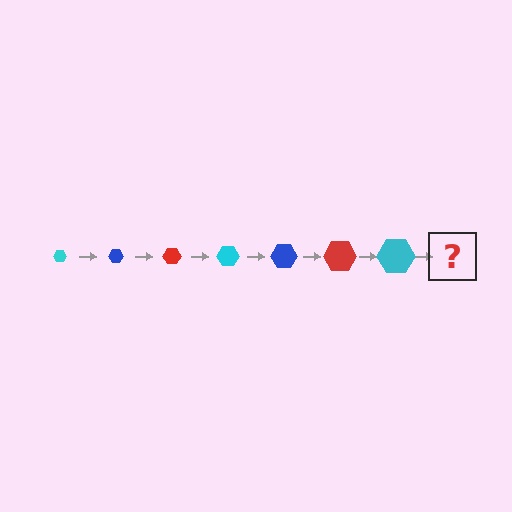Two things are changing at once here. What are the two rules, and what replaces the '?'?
The two rules are that the hexagon grows larger each step and the color cycles through cyan, blue, and red. The '?' should be a blue hexagon, larger than the previous one.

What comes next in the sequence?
The next element should be a blue hexagon, larger than the previous one.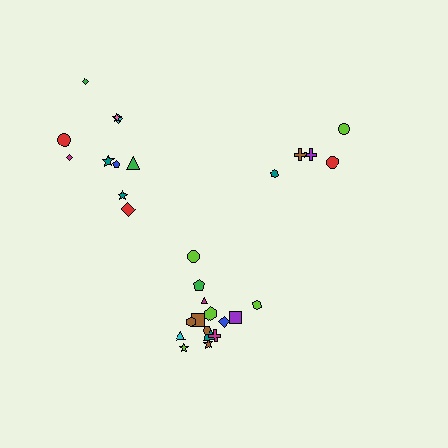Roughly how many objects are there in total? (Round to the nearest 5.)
Roughly 30 objects in total.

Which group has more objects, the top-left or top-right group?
The top-left group.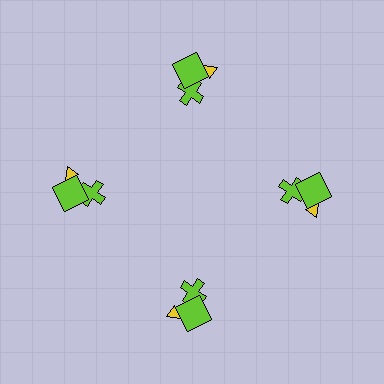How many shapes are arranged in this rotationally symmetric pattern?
There are 12 shapes, arranged in 4 groups of 3.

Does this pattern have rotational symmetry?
Yes, this pattern has 4-fold rotational symmetry. It looks the same after rotating 90 degrees around the center.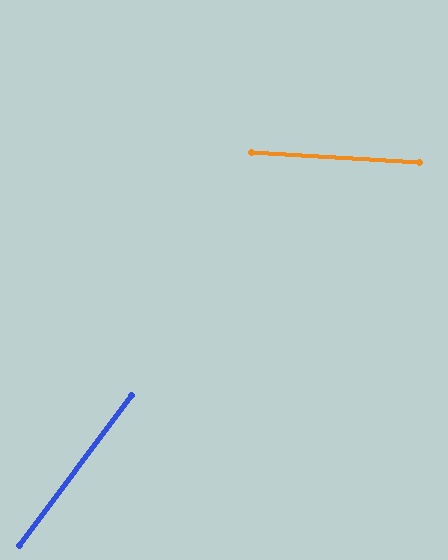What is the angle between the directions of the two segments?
Approximately 57 degrees.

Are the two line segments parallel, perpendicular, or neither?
Neither parallel nor perpendicular — they differ by about 57°.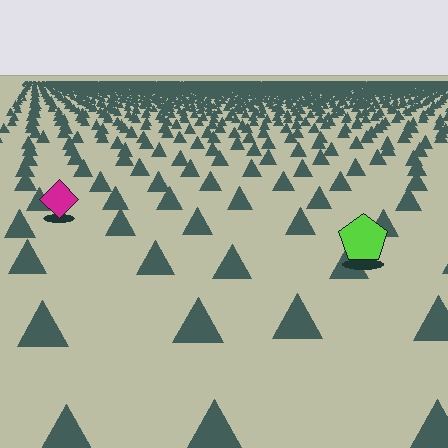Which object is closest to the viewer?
The lime pentagon is closest. The texture marks near it are larger and more spread out.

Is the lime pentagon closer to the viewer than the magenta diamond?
Yes. The lime pentagon is closer — you can tell from the texture gradient: the ground texture is coarser near it.